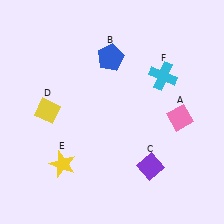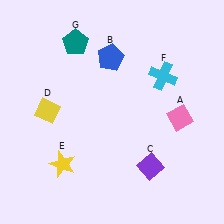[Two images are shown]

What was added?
A teal pentagon (G) was added in Image 2.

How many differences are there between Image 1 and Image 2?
There is 1 difference between the two images.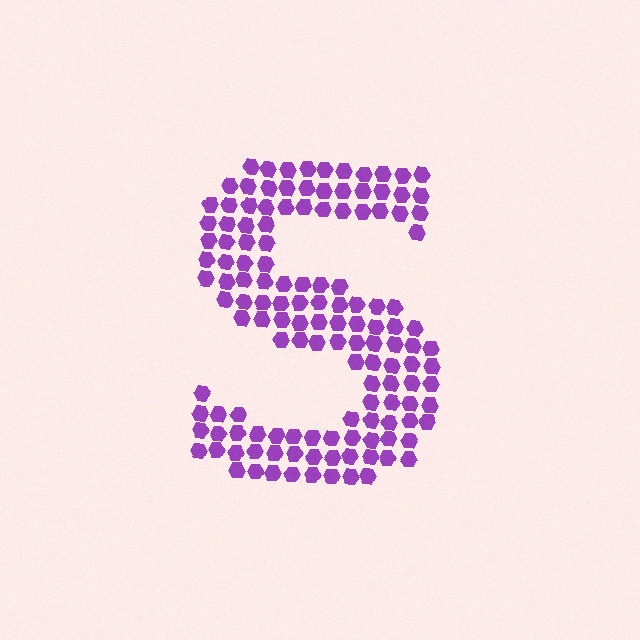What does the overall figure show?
The overall figure shows the letter S.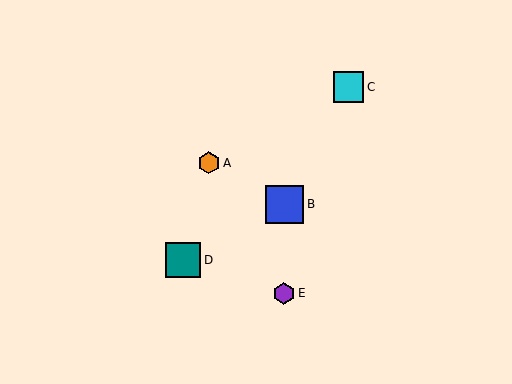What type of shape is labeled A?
Shape A is an orange hexagon.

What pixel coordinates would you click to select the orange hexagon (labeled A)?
Click at (209, 163) to select the orange hexagon A.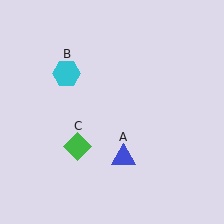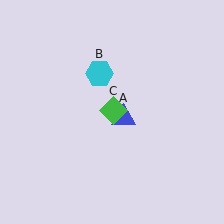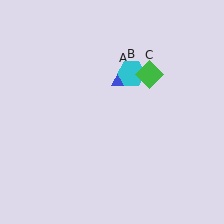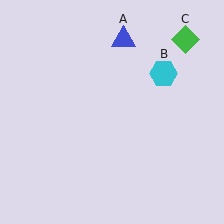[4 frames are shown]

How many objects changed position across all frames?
3 objects changed position: blue triangle (object A), cyan hexagon (object B), green diamond (object C).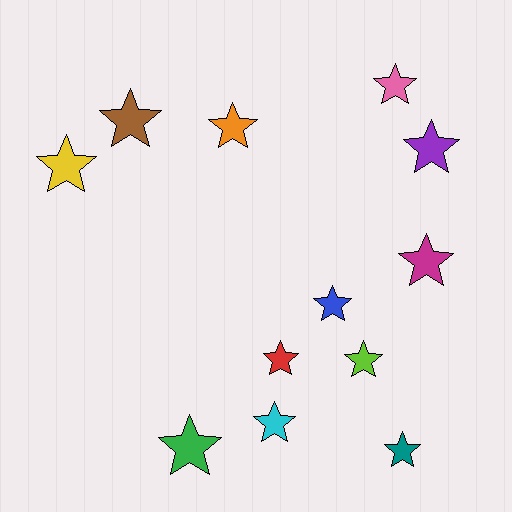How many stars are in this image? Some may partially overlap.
There are 12 stars.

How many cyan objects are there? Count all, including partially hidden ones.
There is 1 cyan object.